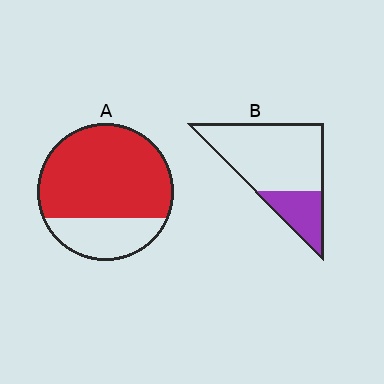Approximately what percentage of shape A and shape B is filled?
A is approximately 75% and B is approximately 25%.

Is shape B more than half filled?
No.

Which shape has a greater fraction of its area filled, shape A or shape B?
Shape A.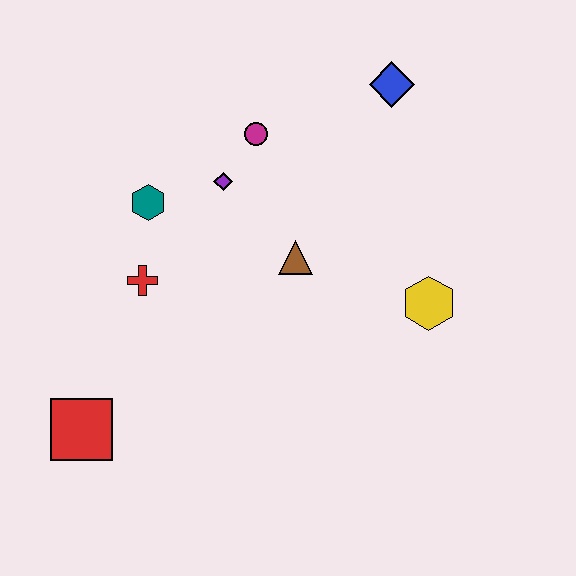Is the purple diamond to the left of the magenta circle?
Yes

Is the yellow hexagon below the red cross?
Yes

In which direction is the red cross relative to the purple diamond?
The red cross is below the purple diamond.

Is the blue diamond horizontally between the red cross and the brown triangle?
No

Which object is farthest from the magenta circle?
The red square is farthest from the magenta circle.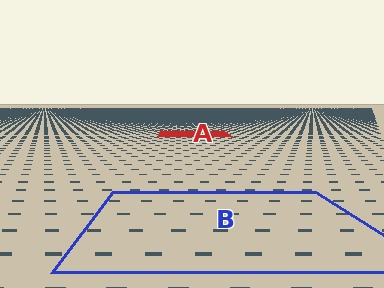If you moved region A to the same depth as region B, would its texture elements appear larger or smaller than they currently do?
They would appear larger. At a closer depth, the same texture elements are projected at a bigger on-screen size.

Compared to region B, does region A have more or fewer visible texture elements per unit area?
Region A has more texture elements per unit area — they are packed more densely because it is farther away.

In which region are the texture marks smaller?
The texture marks are smaller in region A, because it is farther away.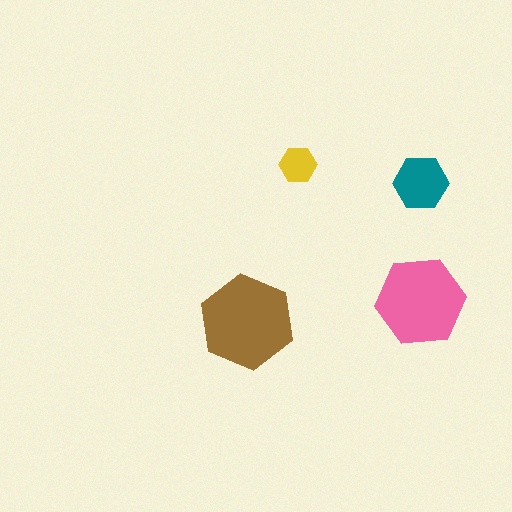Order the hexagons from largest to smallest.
the brown one, the pink one, the teal one, the yellow one.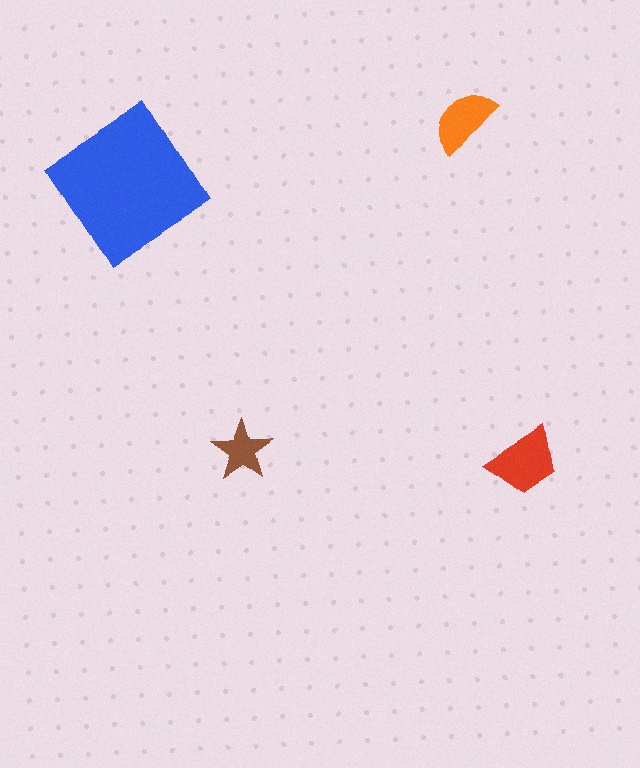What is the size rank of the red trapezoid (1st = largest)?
2nd.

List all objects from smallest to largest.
The brown star, the orange semicircle, the red trapezoid, the blue diamond.